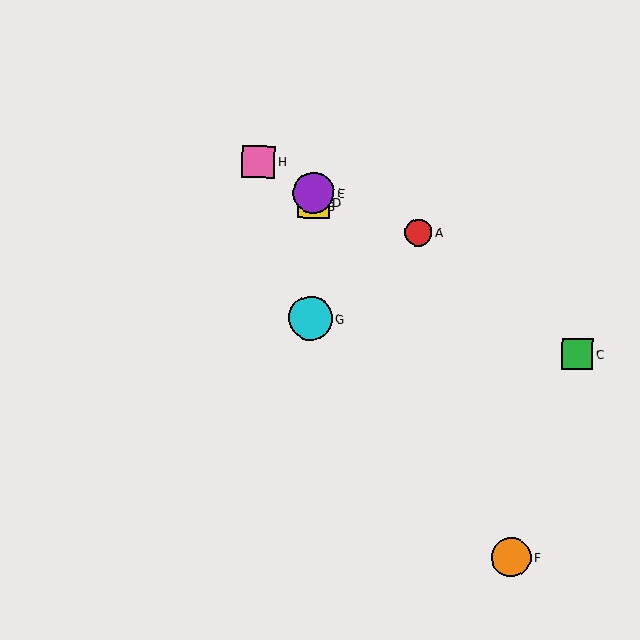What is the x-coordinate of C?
Object C is at x≈577.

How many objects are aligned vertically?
4 objects (B, D, E, G) are aligned vertically.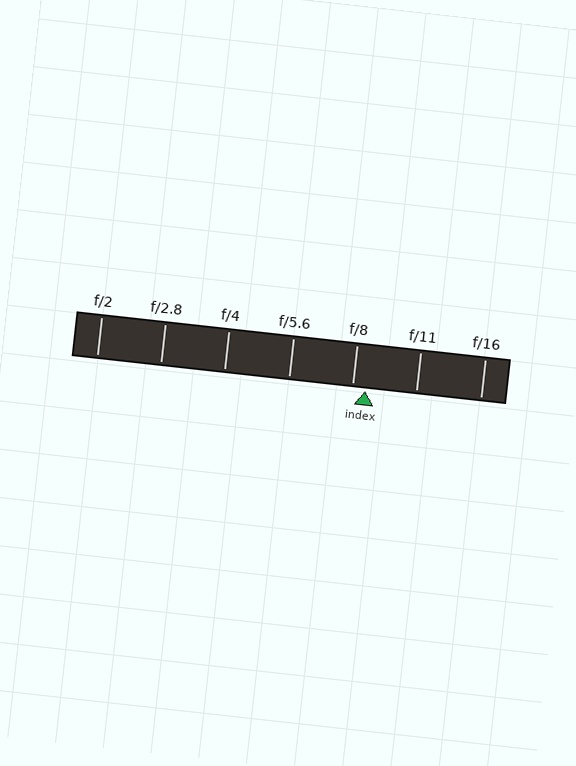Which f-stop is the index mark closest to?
The index mark is closest to f/8.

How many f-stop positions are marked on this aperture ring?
There are 7 f-stop positions marked.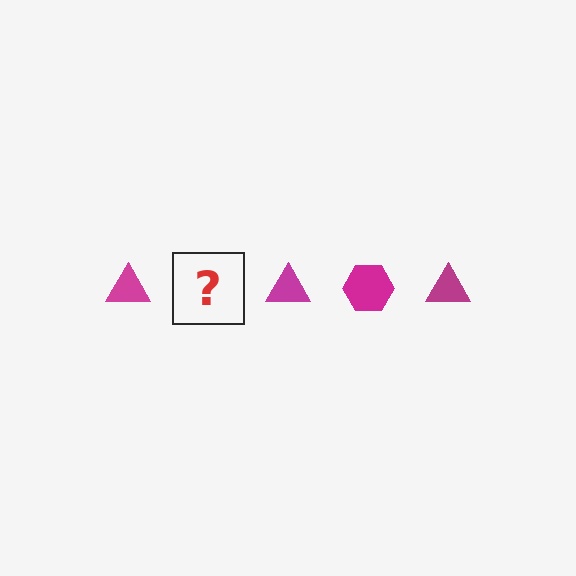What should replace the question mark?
The question mark should be replaced with a magenta hexagon.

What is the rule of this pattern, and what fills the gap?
The rule is that the pattern cycles through triangle, hexagon shapes in magenta. The gap should be filled with a magenta hexagon.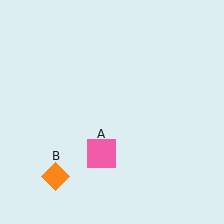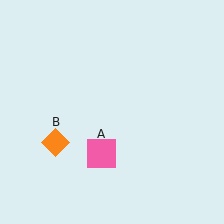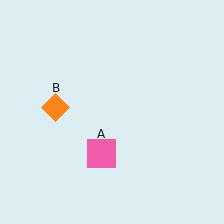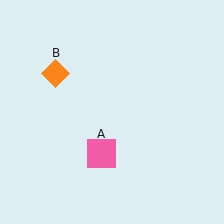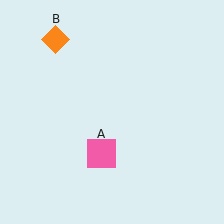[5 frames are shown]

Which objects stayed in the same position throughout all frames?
Pink square (object A) remained stationary.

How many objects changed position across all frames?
1 object changed position: orange diamond (object B).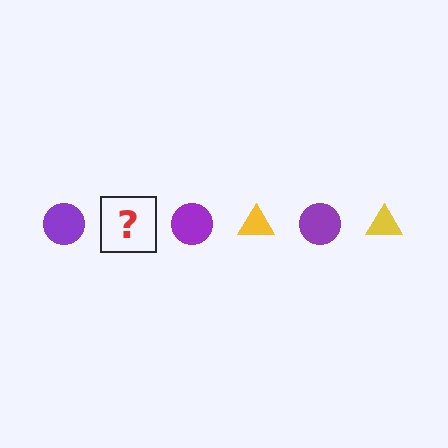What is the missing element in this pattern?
The missing element is a yellow triangle.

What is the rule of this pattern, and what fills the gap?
The rule is that the pattern alternates between purple circle and yellow triangle. The gap should be filled with a yellow triangle.